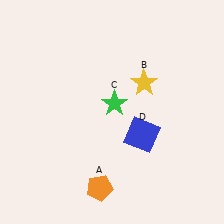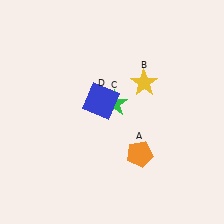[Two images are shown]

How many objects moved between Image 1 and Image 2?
2 objects moved between the two images.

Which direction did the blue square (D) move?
The blue square (D) moved left.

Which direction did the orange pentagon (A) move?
The orange pentagon (A) moved right.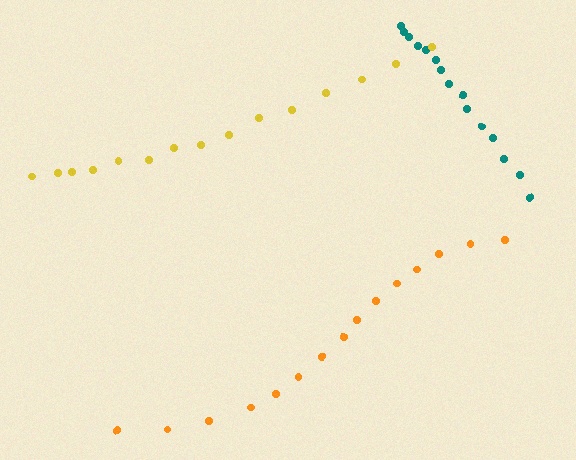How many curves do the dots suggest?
There are 3 distinct paths.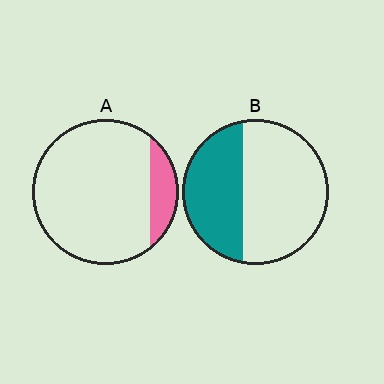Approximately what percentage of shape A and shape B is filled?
A is approximately 15% and B is approximately 40%.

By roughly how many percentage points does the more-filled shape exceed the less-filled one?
By roughly 25 percentage points (B over A).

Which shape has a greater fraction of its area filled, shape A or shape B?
Shape B.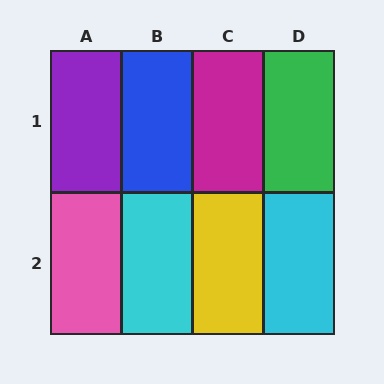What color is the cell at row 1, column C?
Magenta.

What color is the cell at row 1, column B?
Blue.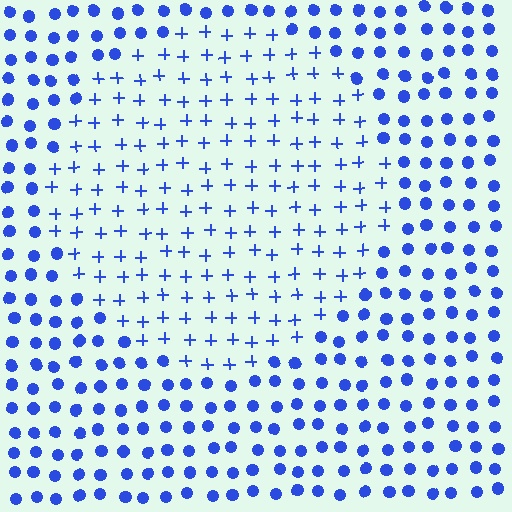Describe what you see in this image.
The image is filled with small blue elements arranged in a uniform grid. A circle-shaped region contains plus signs, while the surrounding area contains circles. The boundary is defined purely by the change in element shape.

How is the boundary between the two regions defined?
The boundary is defined by a change in element shape: plus signs inside vs. circles outside. All elements share the same color and spacing.